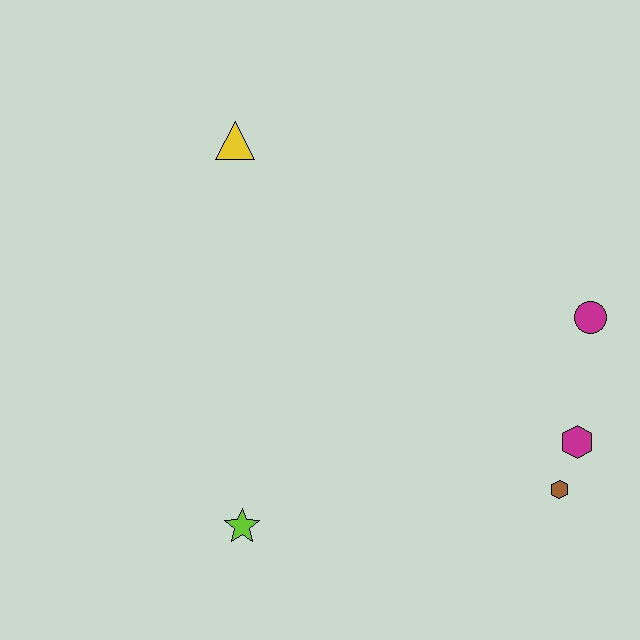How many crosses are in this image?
There are no crosses.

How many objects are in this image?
There are 5 objects.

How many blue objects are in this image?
There are no blue objects.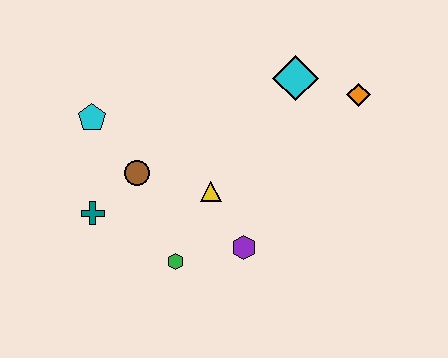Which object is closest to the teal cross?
The brown circle is closest to the teal cross.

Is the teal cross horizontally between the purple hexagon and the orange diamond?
No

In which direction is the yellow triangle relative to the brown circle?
The yellow triangle is to the right of the brown circle.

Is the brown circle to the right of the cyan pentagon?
Yes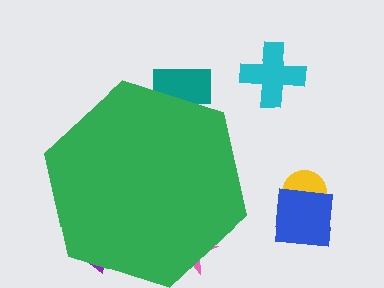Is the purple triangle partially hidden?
Yes, the purple triangle is partially hidden behind the green hexagon.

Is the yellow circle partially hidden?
No, the yellow circle is fully visible.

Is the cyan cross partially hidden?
No, the cyan cross is fully visible.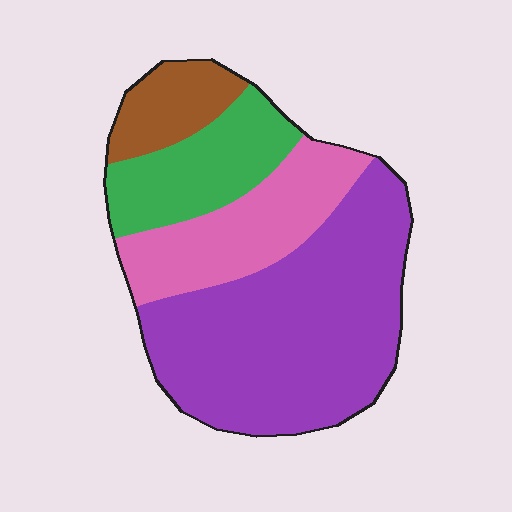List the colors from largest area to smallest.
From largest to smallest: purple, pink, green, brown.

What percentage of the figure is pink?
Pink covers around 20% of the figure.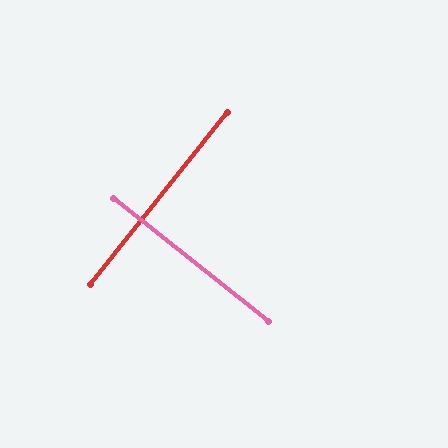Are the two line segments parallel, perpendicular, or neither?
Perpendicular — they meet at approximately 90°.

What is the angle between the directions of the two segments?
Approximately 90 degrees.